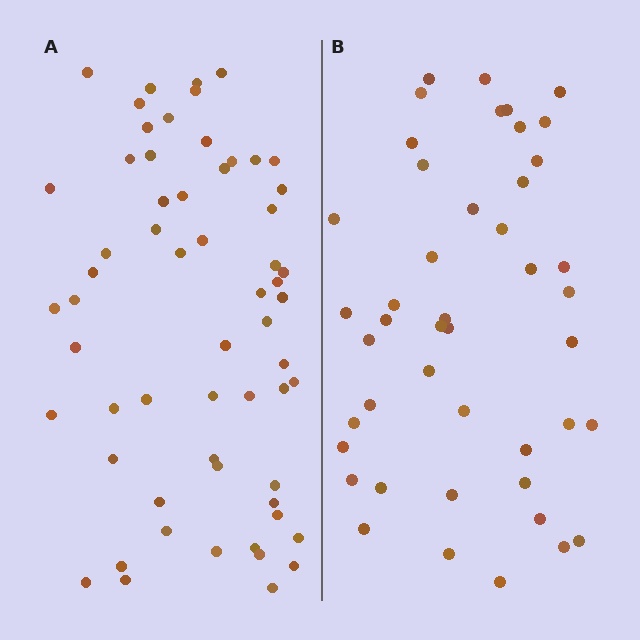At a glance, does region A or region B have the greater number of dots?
Region A (the left region) has more dots.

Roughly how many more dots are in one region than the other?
Region A has approximately 15 more dots than region B.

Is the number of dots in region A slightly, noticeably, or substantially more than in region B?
Region A has noticeably more, but not dramatically so. The ratio is roughly 1.3 to 1.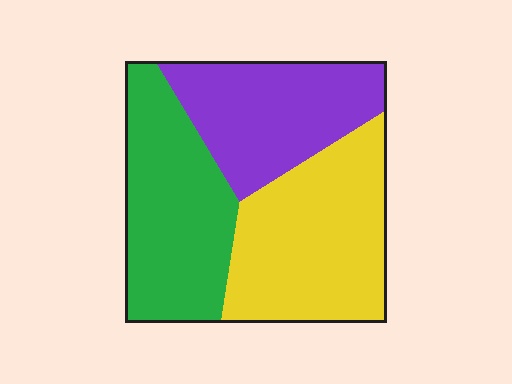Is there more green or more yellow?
Yellow.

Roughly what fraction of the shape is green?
Green takes up about one third (1/3) of the shape.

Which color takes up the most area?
Yellow, at roughly 40%.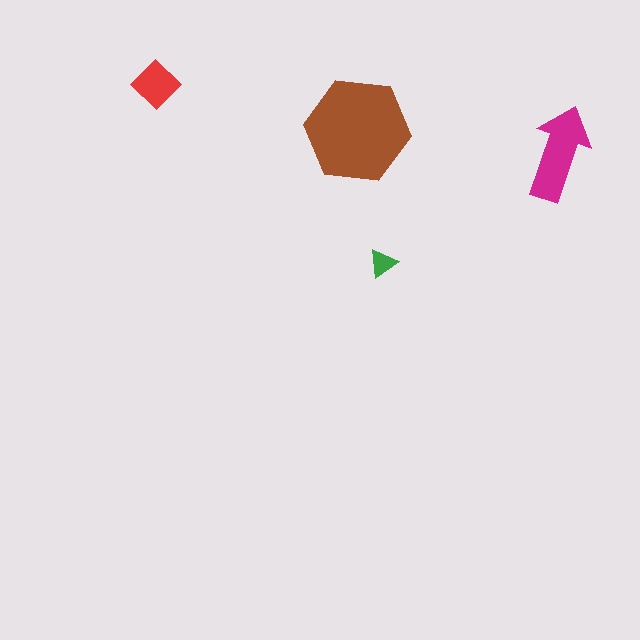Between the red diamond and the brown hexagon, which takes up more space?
The brown hexagon.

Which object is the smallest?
The green triangle.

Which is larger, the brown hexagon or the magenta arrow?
The brown hexagon.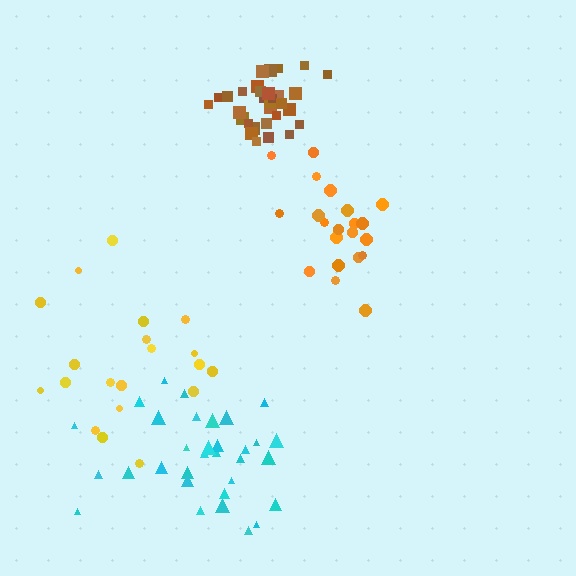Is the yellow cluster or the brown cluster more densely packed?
Brown.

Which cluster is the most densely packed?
Brown.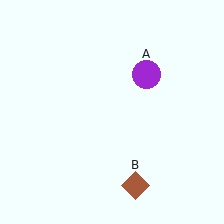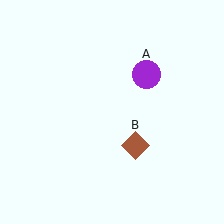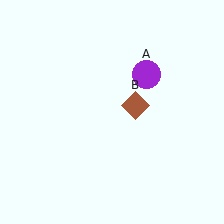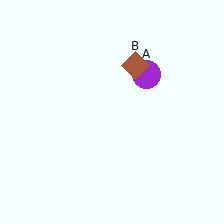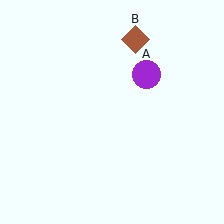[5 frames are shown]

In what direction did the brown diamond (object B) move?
The brown diamond (object B) moved up.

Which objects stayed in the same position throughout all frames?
Purple circle (object A) remained stationary.